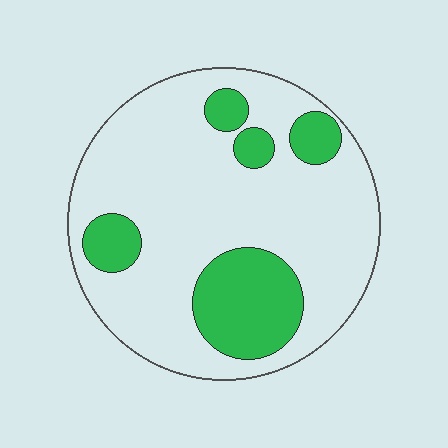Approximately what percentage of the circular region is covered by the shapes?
Approximately 25%.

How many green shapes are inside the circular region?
5.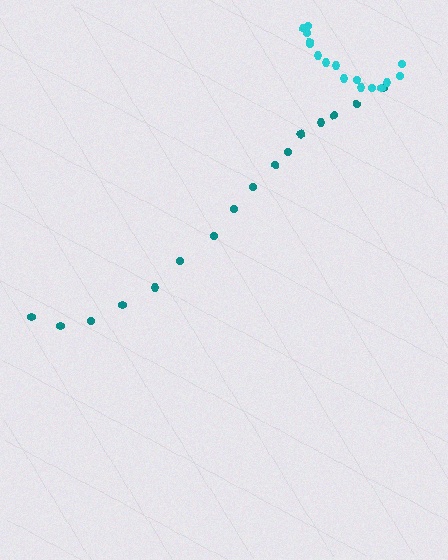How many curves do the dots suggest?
There are 2 distinct paths.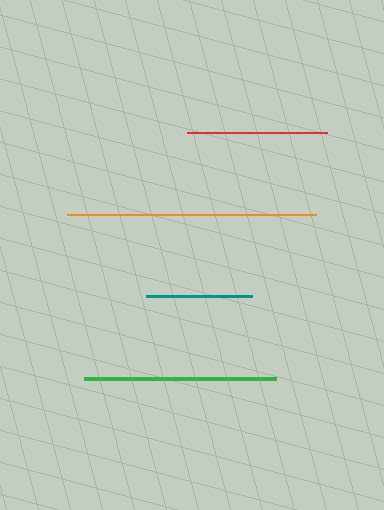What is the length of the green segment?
The green segment is approximately 192 pixels long.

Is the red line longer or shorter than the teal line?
The red line is longer than the teal line.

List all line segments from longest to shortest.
From longest to shortest: orange, green, red, teal.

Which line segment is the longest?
The orange line is the longest at approximately 249 pixels.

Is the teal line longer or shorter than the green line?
The green line is longer than the teal line.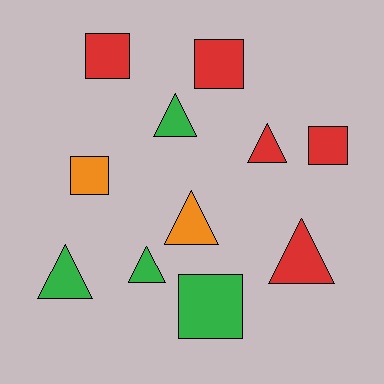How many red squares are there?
There are 3 red squares.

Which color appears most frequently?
Red, with 5 objects.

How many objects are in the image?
There are 11 objects.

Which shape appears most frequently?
Triangle, with 6 objects.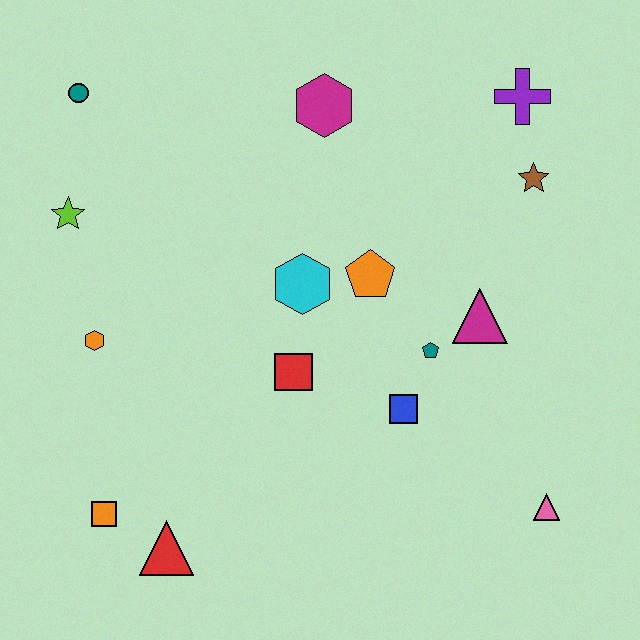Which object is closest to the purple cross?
The brown star is closest to the purple cross.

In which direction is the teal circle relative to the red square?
The teal circle is above the red square.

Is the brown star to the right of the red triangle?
Yes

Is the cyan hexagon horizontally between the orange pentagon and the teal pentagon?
No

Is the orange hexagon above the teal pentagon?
Yes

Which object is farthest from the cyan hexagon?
The pink triangle is farthest from the cyan hexagon.